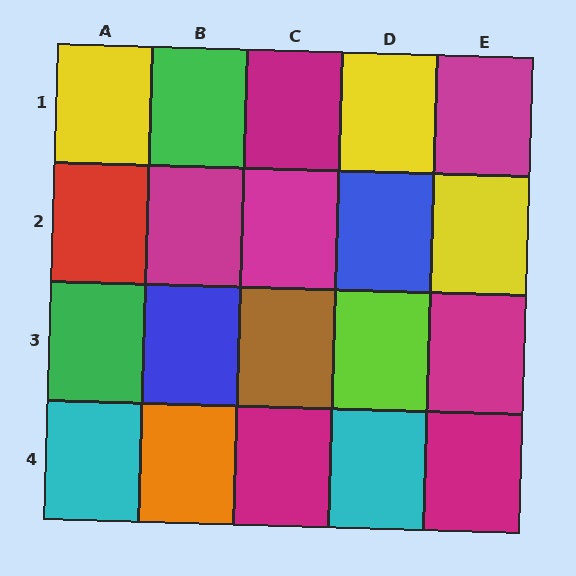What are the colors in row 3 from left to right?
Green, blue, brown, lime, magenta.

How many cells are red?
1 cell is red.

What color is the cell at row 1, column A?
Yellow.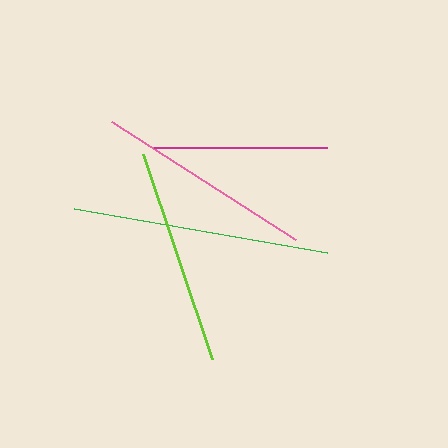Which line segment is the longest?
The green line is the longest at approximately 257 pixels.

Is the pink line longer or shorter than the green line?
The green line is longer than the pink line.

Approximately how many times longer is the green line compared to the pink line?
The green line is approximately 1.2 times the length of the pink line.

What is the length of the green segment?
The green segment is approximately 257 pixels long.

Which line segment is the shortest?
The magenta line is the shortest at approximately 173 pixels.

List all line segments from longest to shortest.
From longest to shortest: green, pink, lime, magenta.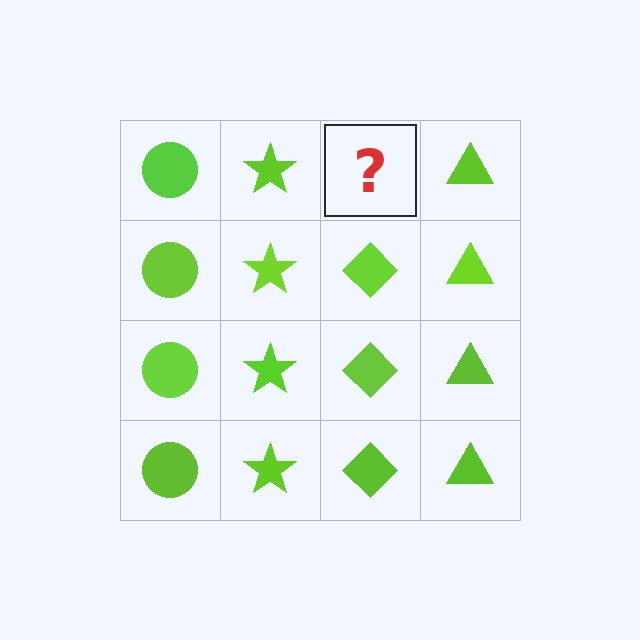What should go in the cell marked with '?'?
The missing cell should contain a lime diamond.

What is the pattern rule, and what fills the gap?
The rule is that each column has a consistent shape. The gap should be filled with a lime diamond.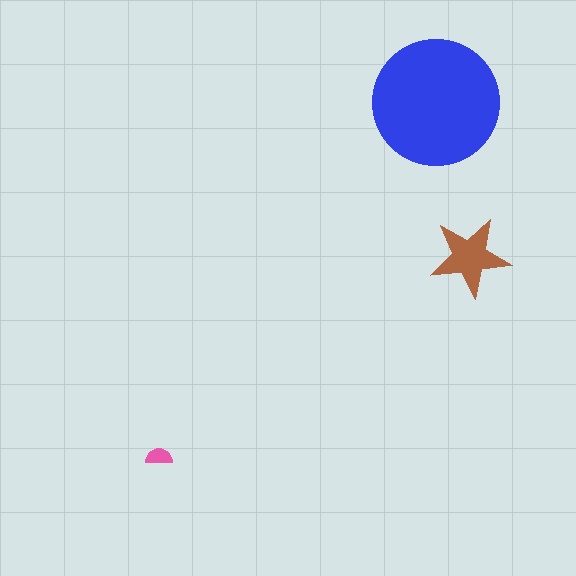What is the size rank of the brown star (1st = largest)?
2nd.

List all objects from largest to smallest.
The blue circle, the brown star, the pink semicircle.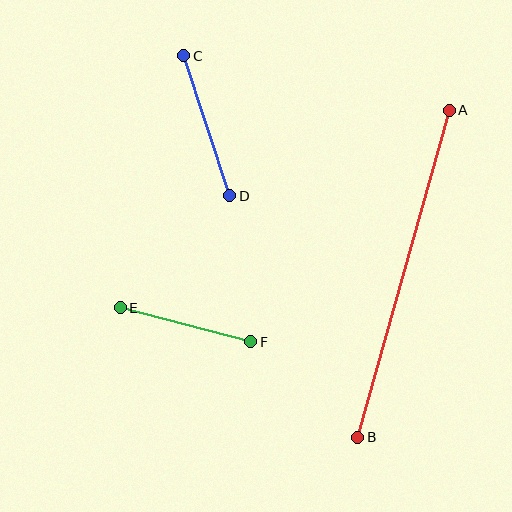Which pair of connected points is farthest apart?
Points A and B are farthest apart.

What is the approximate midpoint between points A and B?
The midpoint is at approximately (404, 274) pixels.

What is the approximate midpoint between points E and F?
The midpoint is at approximately (186, 325) pixels.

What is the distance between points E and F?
The distance is approximately 135 pixels.